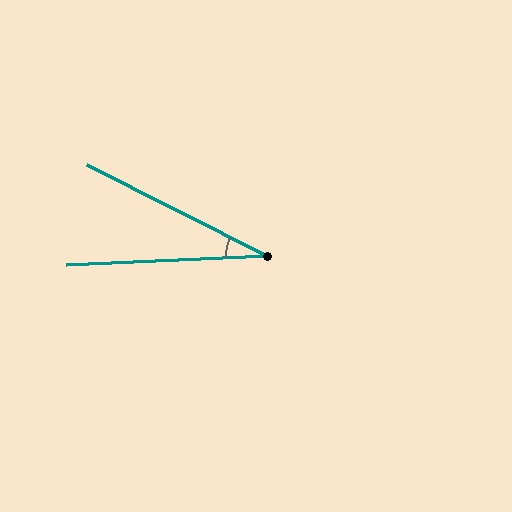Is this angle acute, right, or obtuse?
It is acute.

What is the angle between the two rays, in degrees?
Approximately 29 degrees.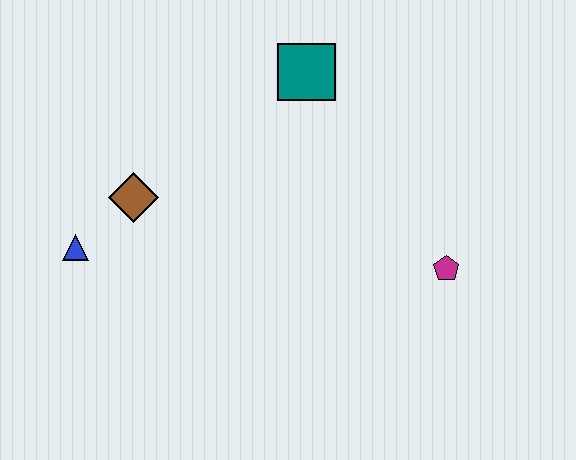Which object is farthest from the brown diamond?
The magenta pentagon is farthest from the brown diamond.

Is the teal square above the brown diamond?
Yes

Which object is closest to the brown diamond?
The blue triangle is closest to the brown diamond.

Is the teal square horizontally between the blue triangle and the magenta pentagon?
Yes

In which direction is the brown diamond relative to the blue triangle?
The brown diamond is to the right of the blue triangle.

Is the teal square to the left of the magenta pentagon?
Yes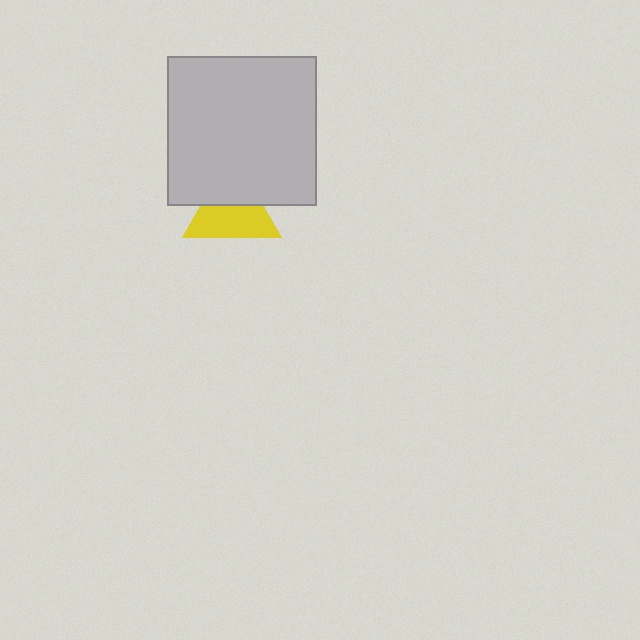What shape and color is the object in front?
The object in front is a light gray square.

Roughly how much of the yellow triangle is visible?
About half of it is visible (roughly 60%).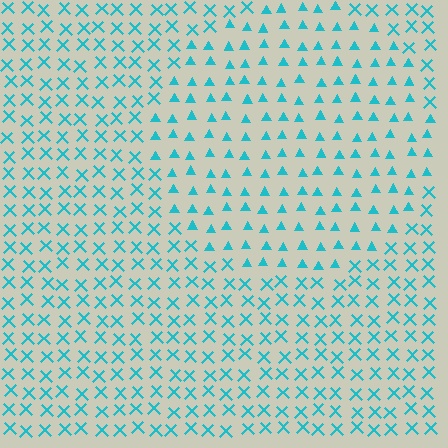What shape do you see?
I see a circle.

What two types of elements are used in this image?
The image uses triangles inside the circle region and X marks outside it.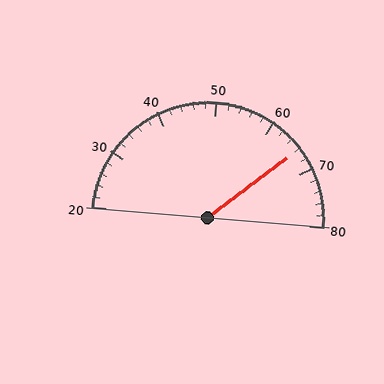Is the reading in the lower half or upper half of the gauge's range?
The reading is in the upper half of the range (20 to 80).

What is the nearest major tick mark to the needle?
The nearest major tick mark is 70.